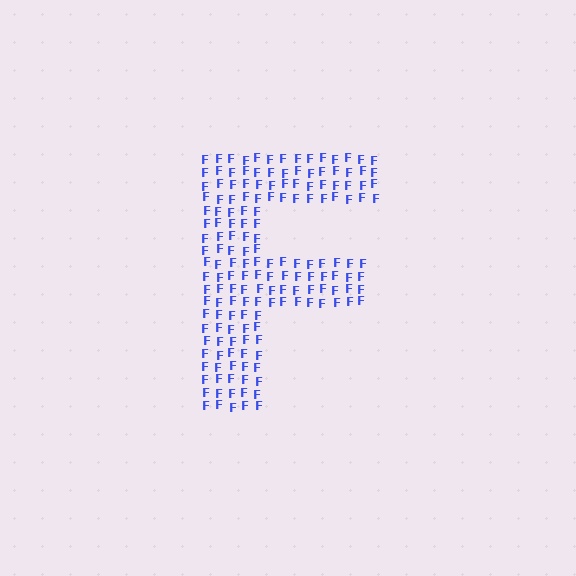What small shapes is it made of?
It is made of small letter F's.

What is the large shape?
The large shape is the letter F.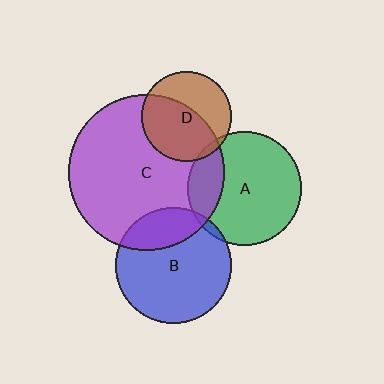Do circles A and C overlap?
Yes.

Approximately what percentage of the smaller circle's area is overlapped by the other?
Approximately 20%.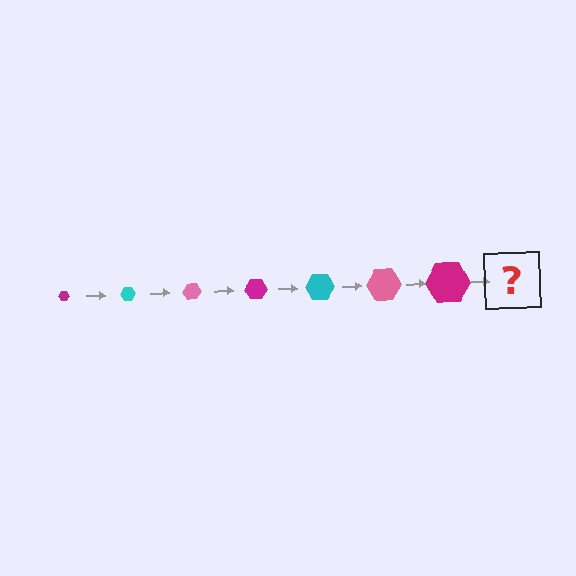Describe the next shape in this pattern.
It should be a cyan hexagon, larger than the previous one.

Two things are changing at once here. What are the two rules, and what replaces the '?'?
The two rules are that the hexagon grows larger each step and the color cycles through magenta, cyan, and pink. The '?' should be a cyan hexagon, larger than the previous one.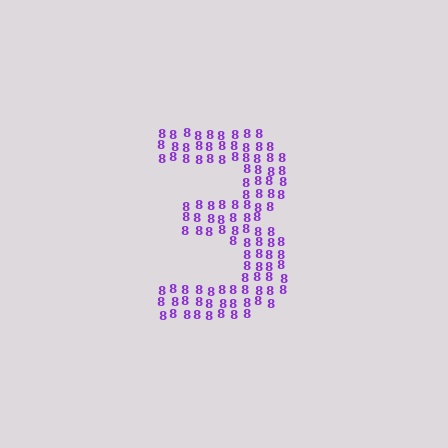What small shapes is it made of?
It is made of small digit 8's.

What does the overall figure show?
The overall figure shows the digit 3.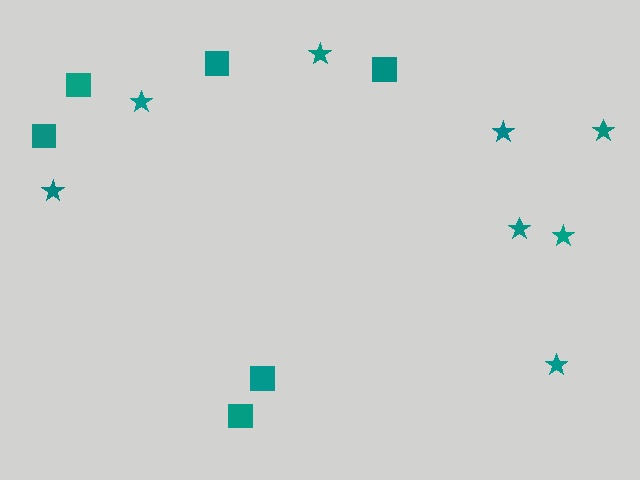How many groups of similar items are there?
There are 2 groups: one group of stars (8) and one group of squares (6).